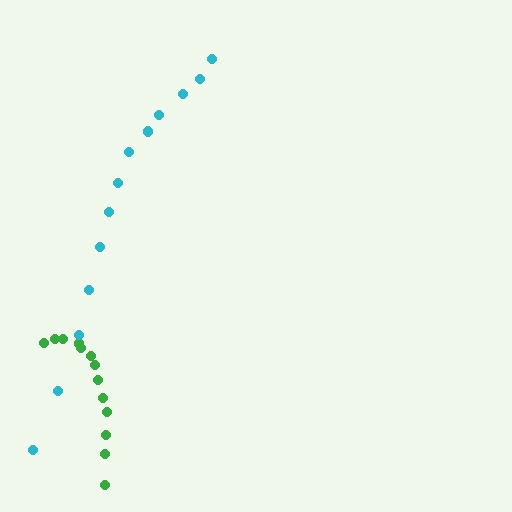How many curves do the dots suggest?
There are 2 distinct paths.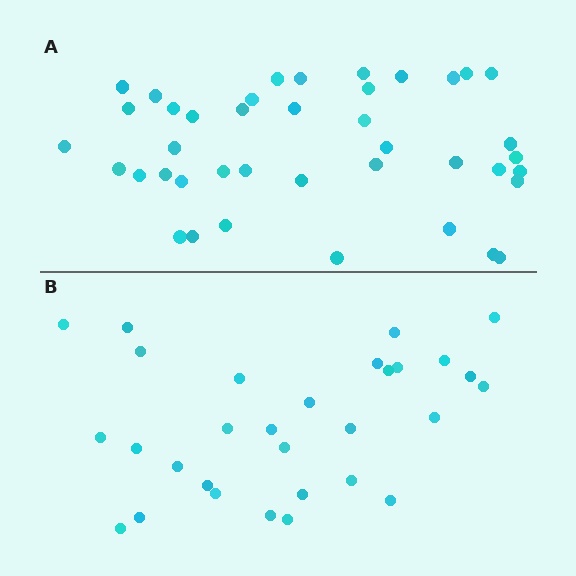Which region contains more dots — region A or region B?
Region A (the top region) has more dots.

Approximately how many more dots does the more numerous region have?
Region A has roughly 12 or so more dots than region B.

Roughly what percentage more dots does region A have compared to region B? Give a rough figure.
About 35% more.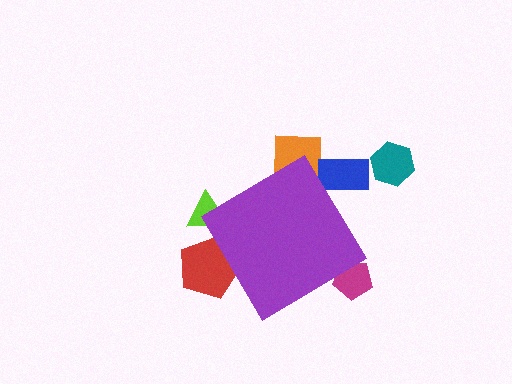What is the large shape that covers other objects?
A purple diamond.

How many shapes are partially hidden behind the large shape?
5 shapes are partially hidden.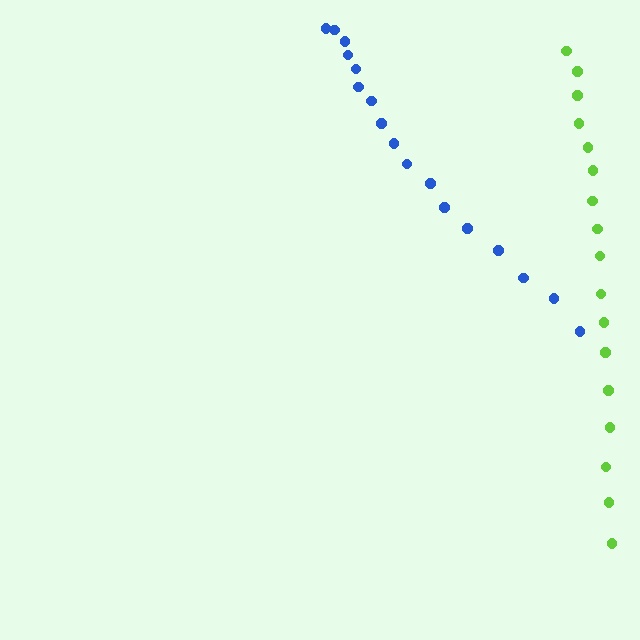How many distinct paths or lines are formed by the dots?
There are 2 distinct paths.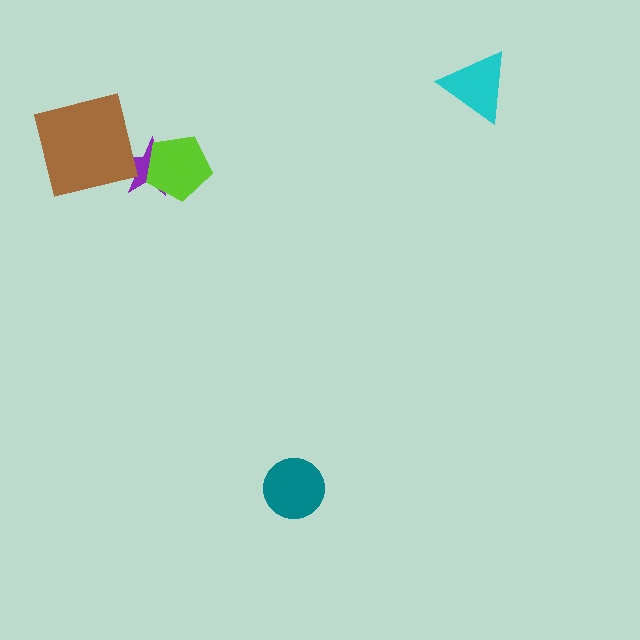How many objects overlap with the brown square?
0 objects overlap with the brown square.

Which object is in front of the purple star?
The lime pentagon is in front of the purple star.